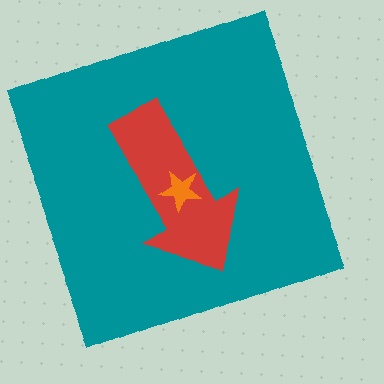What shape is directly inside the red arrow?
The orange star.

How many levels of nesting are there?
3.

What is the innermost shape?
The orange star.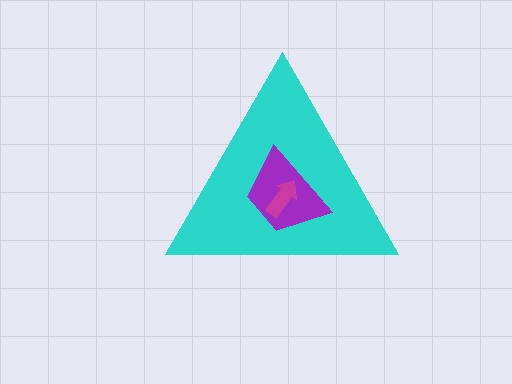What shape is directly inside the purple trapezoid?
The magenta arrow.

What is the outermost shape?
The cyan triangle.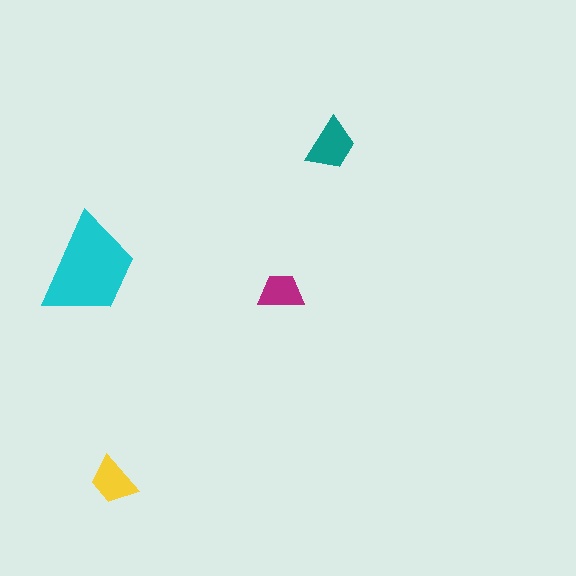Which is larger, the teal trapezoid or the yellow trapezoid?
The teal one.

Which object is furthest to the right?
The teal trapezoid is rightmost.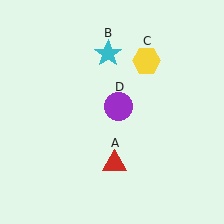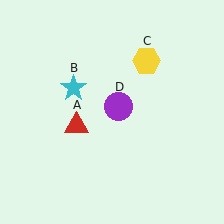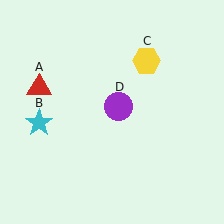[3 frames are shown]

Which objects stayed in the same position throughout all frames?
Yellow hexagon (object C) and purple circle (object D) remained stationary.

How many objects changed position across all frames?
2 objects changed position: red triangle (object A), cyan star (object B).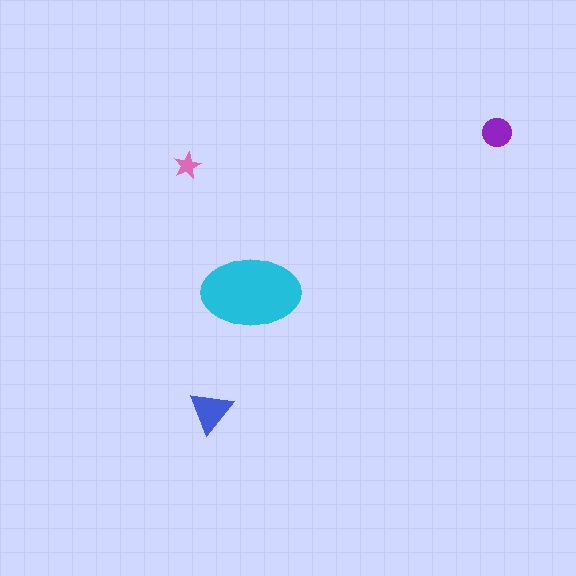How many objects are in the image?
There are 4 objects in the image.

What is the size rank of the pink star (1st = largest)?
4th.